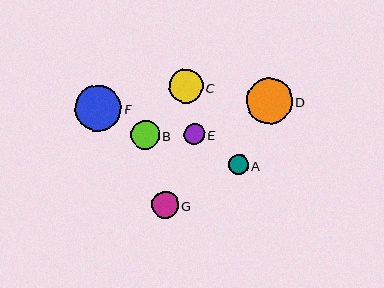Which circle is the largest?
Circle D is the largest with a size of approximately 46 pixels.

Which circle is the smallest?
Circle A is the smallest with a size of approximately 20 pixels.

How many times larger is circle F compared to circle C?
Circle F is approximately 1.4 times the size of circle C.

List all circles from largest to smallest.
From largest to smallest: D, F, C, B, G, E, A.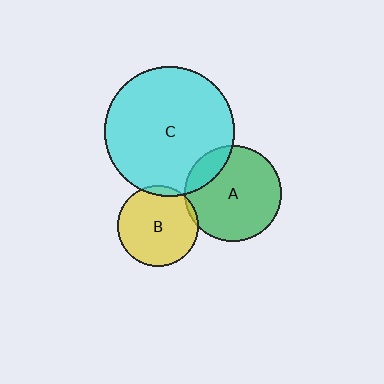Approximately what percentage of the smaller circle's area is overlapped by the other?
Approximately 5%.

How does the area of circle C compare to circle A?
Approximately 1.8 times.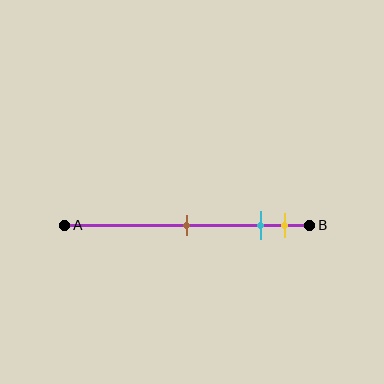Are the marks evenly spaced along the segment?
No, the marks are not evenly spaced.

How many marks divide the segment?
There are 3 marks dividing the segment.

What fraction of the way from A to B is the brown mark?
The brown mark is approximately 50% (0.5) of the way from A to B.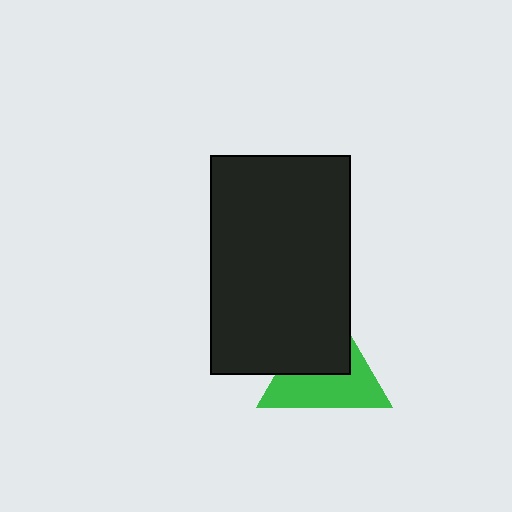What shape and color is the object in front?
The object in front is a black rectangle.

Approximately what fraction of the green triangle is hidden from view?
Roughly 47% of the green triangle is hidden behind the black rectangle.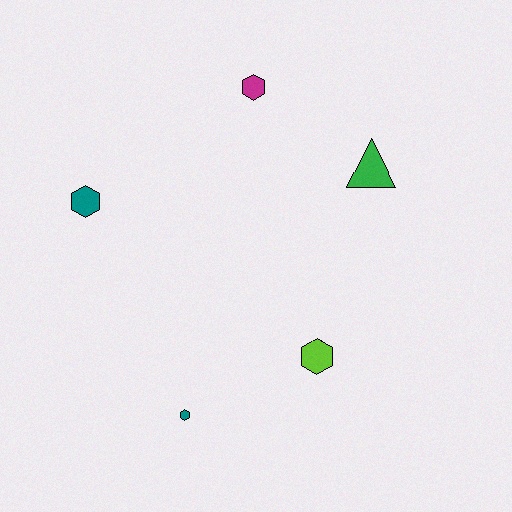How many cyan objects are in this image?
There are no cyan objects.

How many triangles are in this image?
There is 1 triangle.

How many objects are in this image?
There are 5 objects.